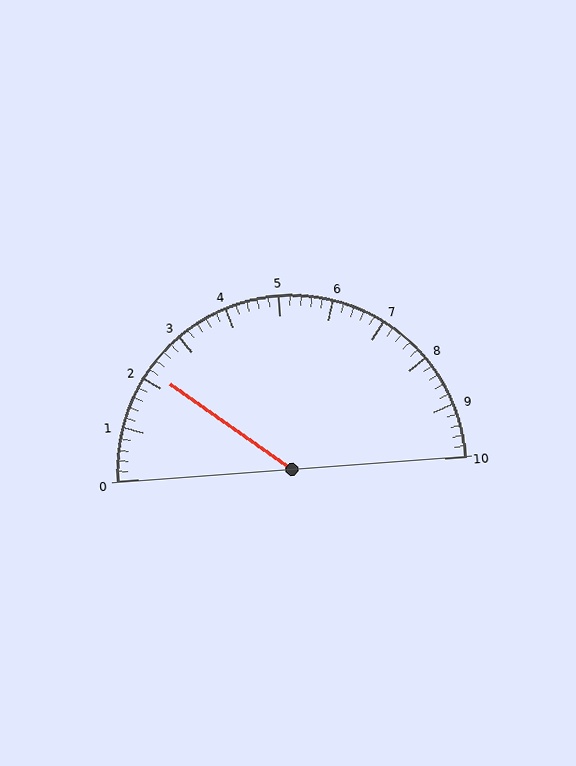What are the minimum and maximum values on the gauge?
The gauge ranges from 0 to 10.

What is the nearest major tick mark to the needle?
The nearest major tick mark is 2.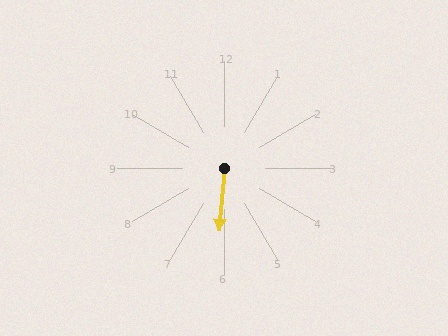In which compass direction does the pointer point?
South.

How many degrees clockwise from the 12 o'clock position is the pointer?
Approximately 185 degrees.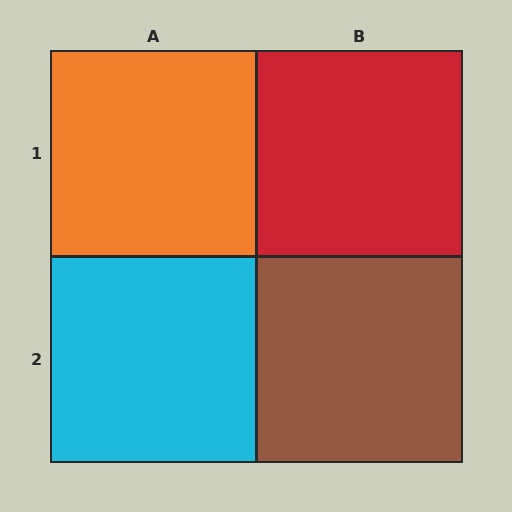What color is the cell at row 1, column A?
Orange.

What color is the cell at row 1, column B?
Red.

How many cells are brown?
1 cell is brown.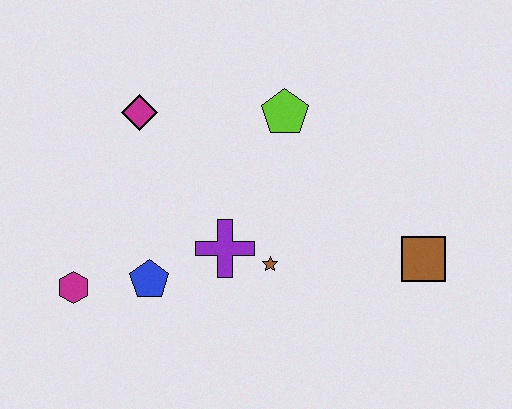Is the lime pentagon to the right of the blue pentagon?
Yes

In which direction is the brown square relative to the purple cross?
The brown square is to the right of the purple cross.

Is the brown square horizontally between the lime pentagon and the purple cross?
No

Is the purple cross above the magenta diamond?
No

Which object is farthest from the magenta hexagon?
The brown square is farthest from the magenta hexagon.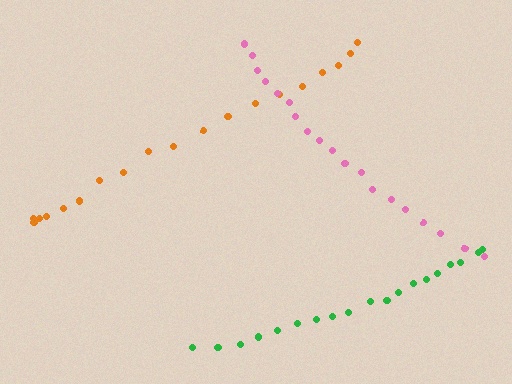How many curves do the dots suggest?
There are 3 distinct paths.